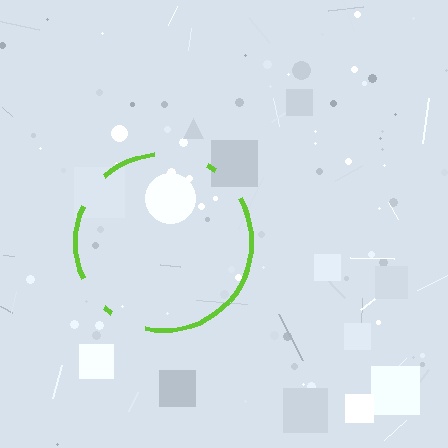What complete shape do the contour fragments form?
The contour fragments form a circle.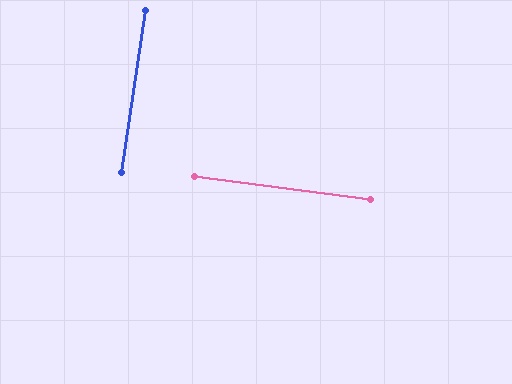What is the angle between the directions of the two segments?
Approximately 90 degrees.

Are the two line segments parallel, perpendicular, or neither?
Perpendicular — they meet at approximately 90°.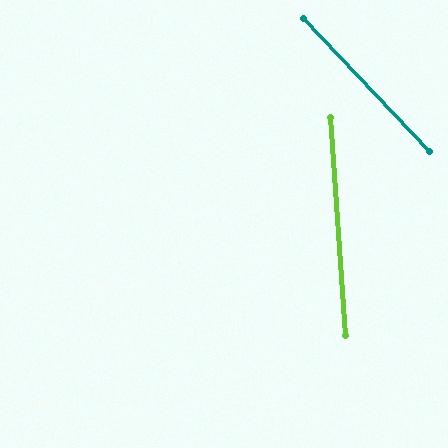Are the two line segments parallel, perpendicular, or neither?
Neither parallel nor perpendicular — they differ by about 40°.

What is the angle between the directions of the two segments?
Approximately 40 degrees.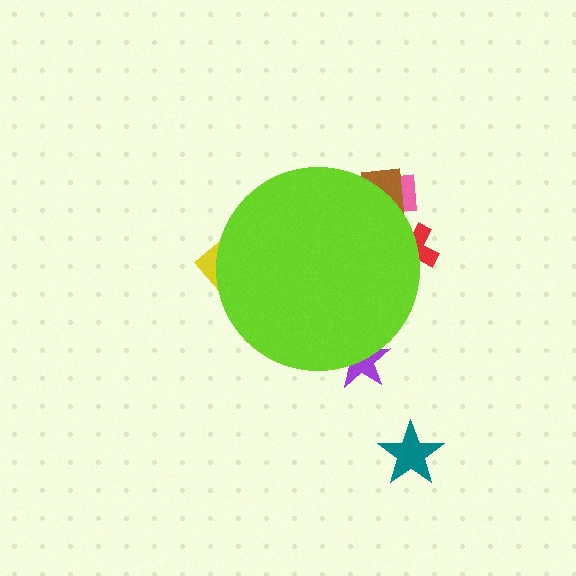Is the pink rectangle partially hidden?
Yes, the pink rectangle is partially hidden behind the lime circle.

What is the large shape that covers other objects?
A lime circle.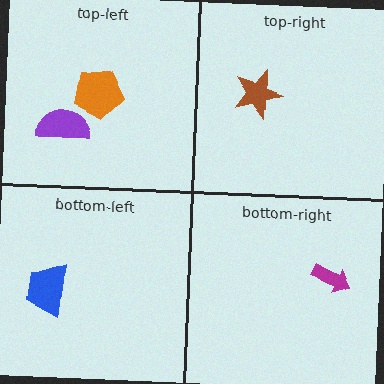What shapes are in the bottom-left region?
The blue trapezoid.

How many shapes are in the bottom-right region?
1.